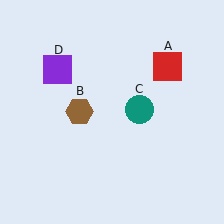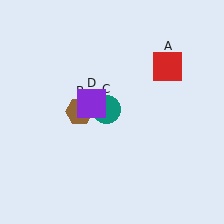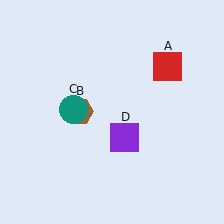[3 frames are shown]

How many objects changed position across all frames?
2 objects changed position: teal circle (object C), purple square (object D).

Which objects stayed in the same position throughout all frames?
Red square (object A) and brown hexagon (object B) remained stationary.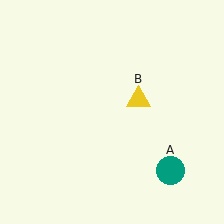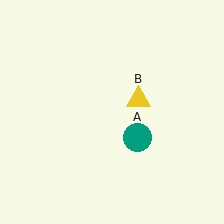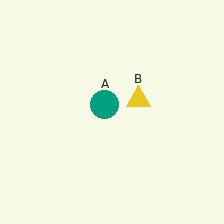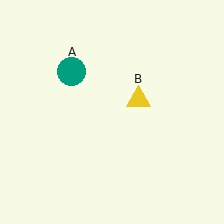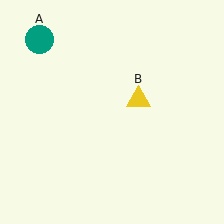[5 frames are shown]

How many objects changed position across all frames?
1 object changed position: teal circle (object A).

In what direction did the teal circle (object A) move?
The teal circle (object A) moved up and to the left.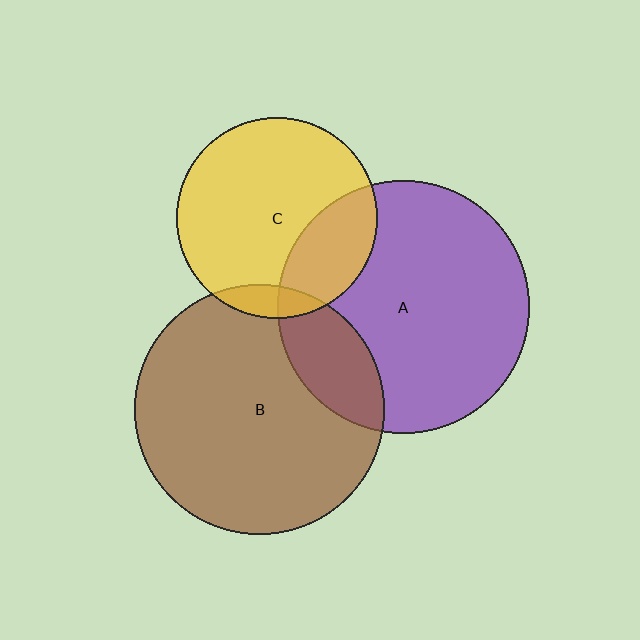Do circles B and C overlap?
Yes.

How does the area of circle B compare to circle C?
Approximately 1.6 times.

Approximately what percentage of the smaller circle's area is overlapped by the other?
Approximately 10%.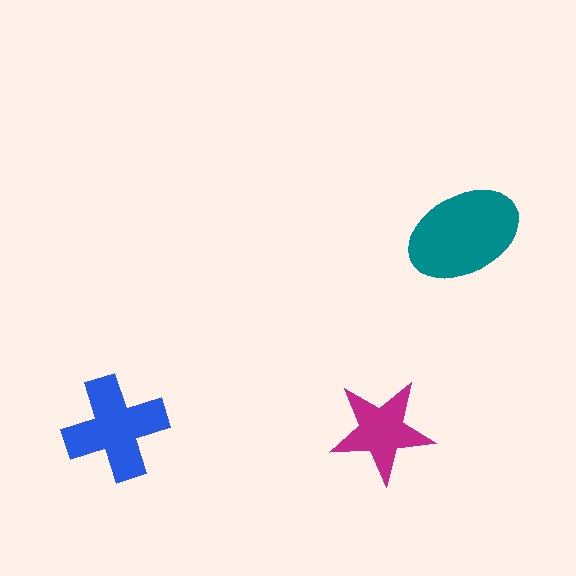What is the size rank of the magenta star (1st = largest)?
3rd.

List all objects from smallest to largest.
The magenta star, the blue cross, the teal ellipse.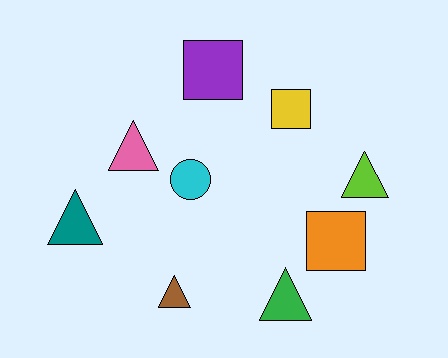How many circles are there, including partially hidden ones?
There is 1 circle.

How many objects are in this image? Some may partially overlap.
There are 9 objects.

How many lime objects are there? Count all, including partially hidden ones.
There is 1 lime object.